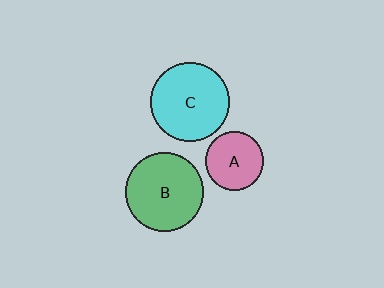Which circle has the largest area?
Circle C (cyan).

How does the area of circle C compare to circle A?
Approximately 1.8 times.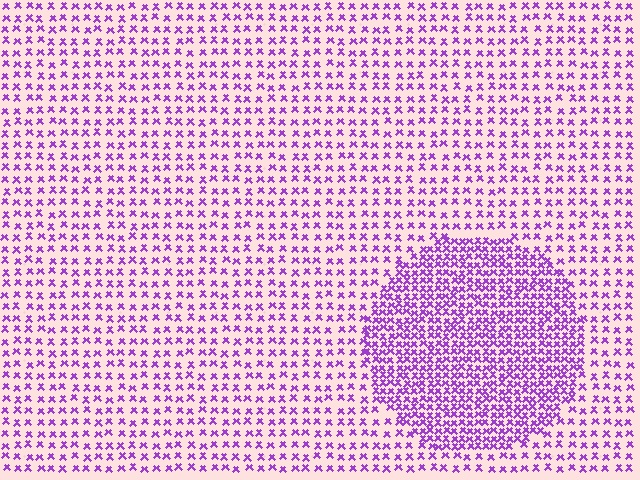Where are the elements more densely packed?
The elements are more densely packed inside the circle boundary.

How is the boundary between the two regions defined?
The boundary is defined by a change in element density (approximately 2.1x ratio). All elements are the same color, size, and shape.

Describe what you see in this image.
The image contains small purple elements arranged at two different densities. A circle-shaped region is visible where the elements are more densely packed than the surrounding area.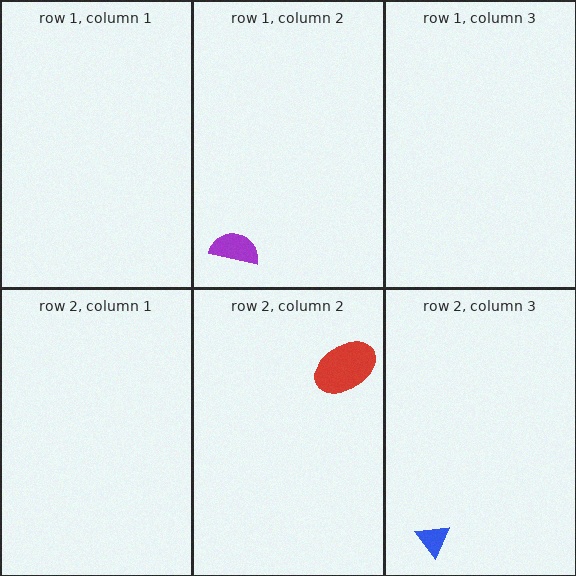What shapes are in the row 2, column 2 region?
The red ellipse.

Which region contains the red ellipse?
The row 2, column 2 region.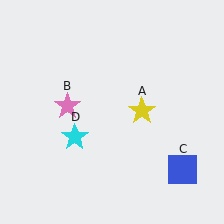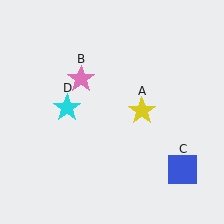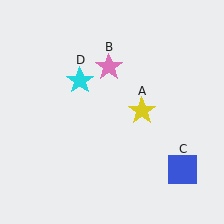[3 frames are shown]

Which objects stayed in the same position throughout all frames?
Yellow star (object A) and blue square (object C) remained stationary.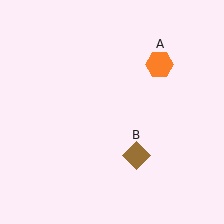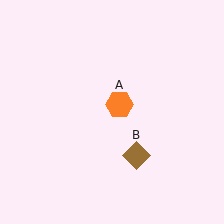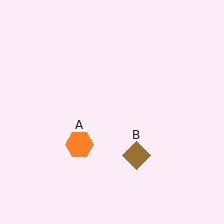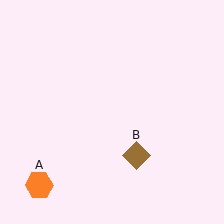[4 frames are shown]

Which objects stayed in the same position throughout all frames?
Brown diamond (object B) remained stationary.